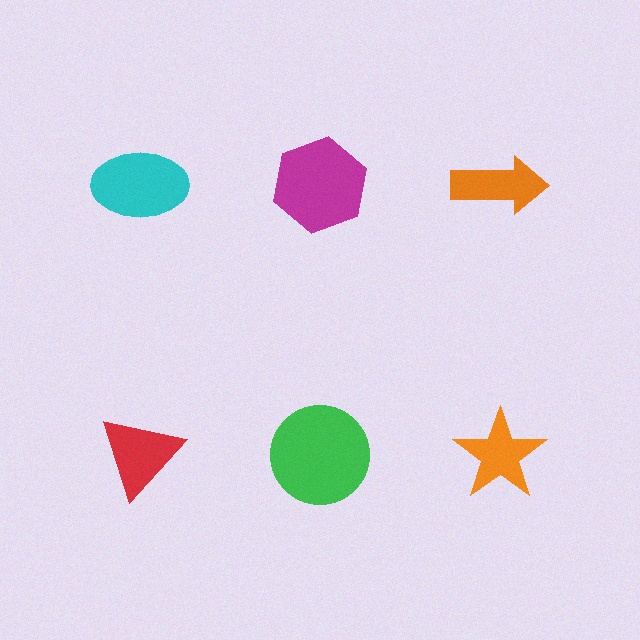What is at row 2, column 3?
An orange star.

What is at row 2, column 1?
A red triangle.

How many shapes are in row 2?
3 shapes.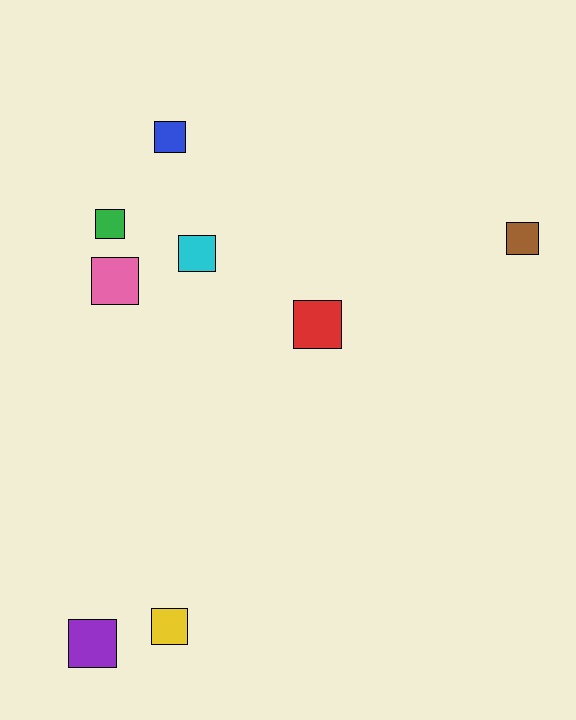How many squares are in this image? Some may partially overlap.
There are 8 squares.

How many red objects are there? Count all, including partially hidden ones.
There is 1 red object.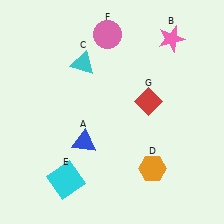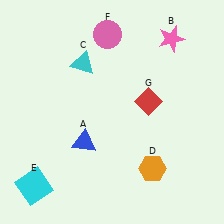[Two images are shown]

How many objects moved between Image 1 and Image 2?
1 object moved between the two images.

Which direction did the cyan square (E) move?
The cyan square (E) moved left.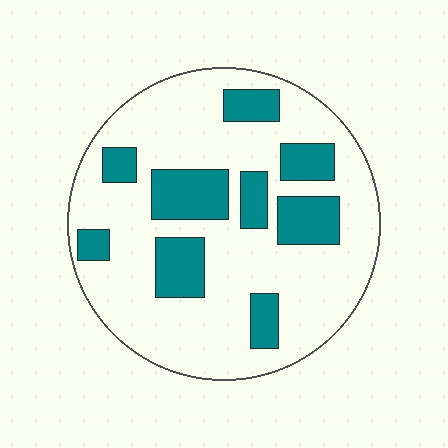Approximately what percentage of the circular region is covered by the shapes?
Approximately 25%.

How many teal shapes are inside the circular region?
9.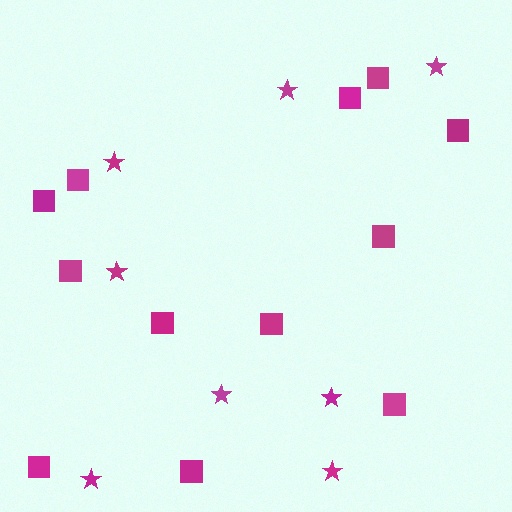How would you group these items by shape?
There are 2 groups: one group of stars (8) and one group of squares (12).